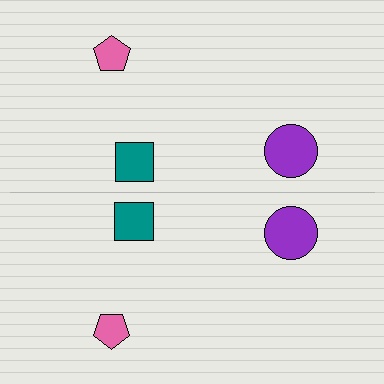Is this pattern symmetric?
Yes, this pattern has bilateral (reflection) symmetry.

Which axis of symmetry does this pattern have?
The pattern has a horizontal axis of symmetry running through the center of the image.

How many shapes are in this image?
There are 6 shapes in this image.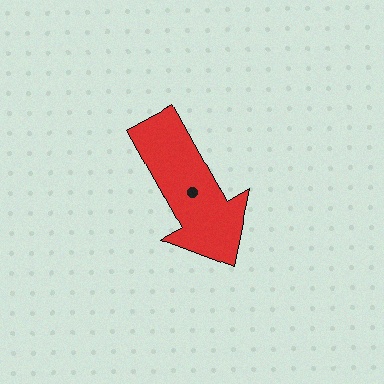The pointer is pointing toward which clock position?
Roughly 5 o'clock.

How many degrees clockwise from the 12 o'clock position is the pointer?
Approximately 151 degrees.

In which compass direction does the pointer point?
Southeast.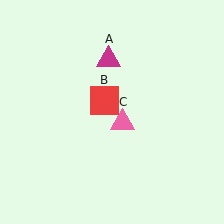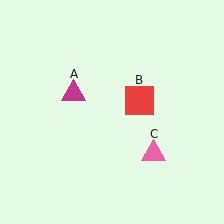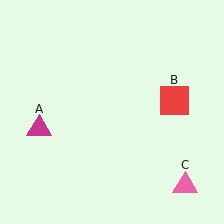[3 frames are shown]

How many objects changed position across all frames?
3 objects changed position: magenta triangle (object A), red square (object B), pink triangle (object C).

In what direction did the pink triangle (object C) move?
The pink triangle (object C) moved down and to the right.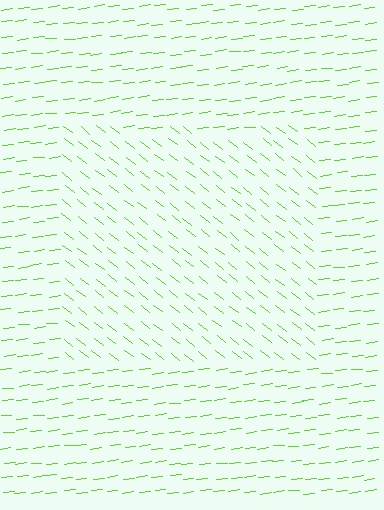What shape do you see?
I see a rectangle.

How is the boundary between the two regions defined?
The boundary is defined purely by a change in line orientation (approximately 45 degrees difference). All lines are the same color and thickness.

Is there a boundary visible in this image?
Yes, there is a texture boundary formed by a change in line orientation.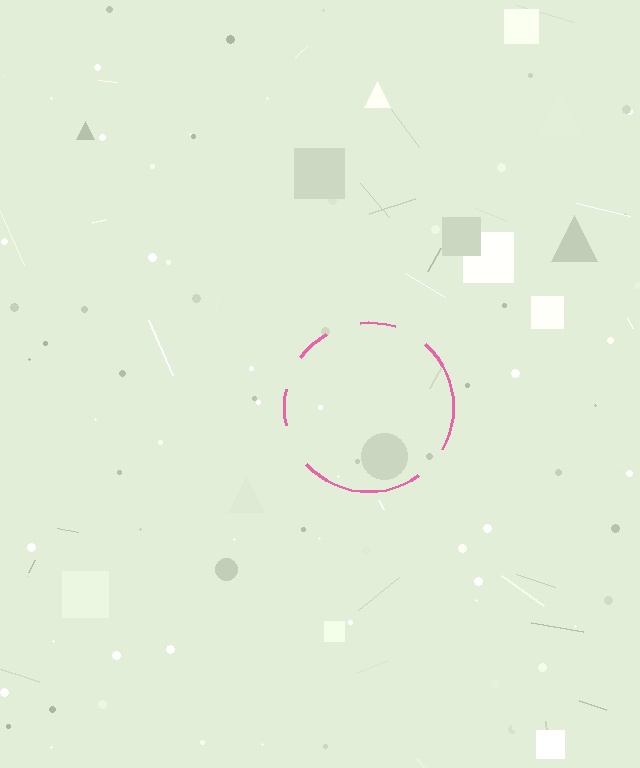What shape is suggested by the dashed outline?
The dashed outline suggests a circle.